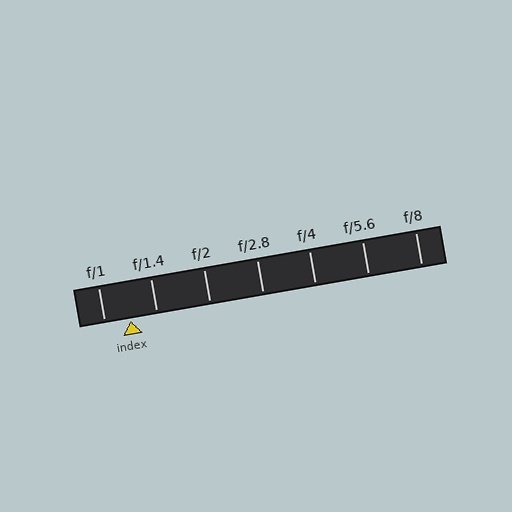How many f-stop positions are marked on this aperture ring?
There are 7 f-stop positions marked.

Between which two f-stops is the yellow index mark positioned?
The index mark is between f/1 and f/1.4.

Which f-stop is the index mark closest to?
The index mark is closest to f/1.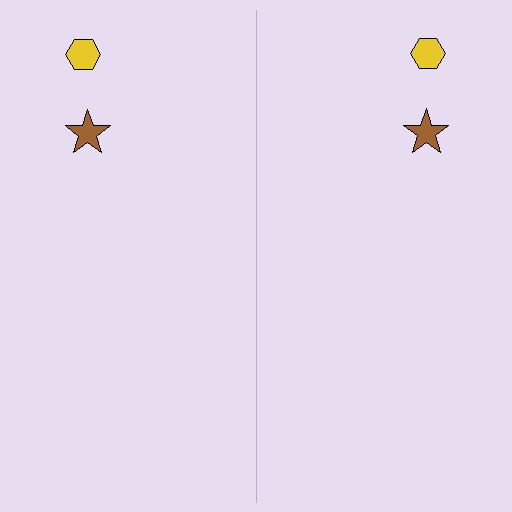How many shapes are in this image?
There are 4 shapes in this image.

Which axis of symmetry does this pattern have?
The pattern has a vertical axis of symmetry running through the center of the image.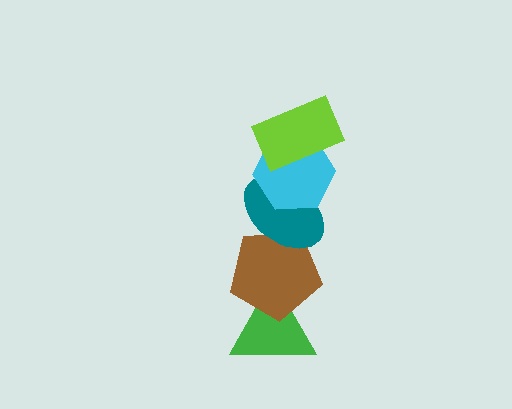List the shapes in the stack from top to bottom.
From top to bottom: the lime rectangle, the cyan hexagon, the teal ellipse, the brown pentagon, the green triangle.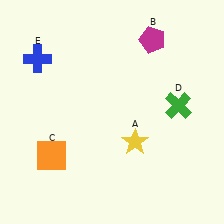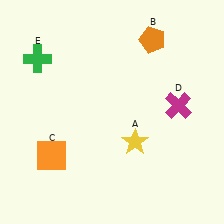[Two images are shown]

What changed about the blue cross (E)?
In Image 1, E is blue. In Image 2, it changed to green.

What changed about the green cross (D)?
In Image 1, D is green. In Image 2, it changed to magenta.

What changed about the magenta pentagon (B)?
In Image 1, B is magenta. In Image 2, it changed to orange.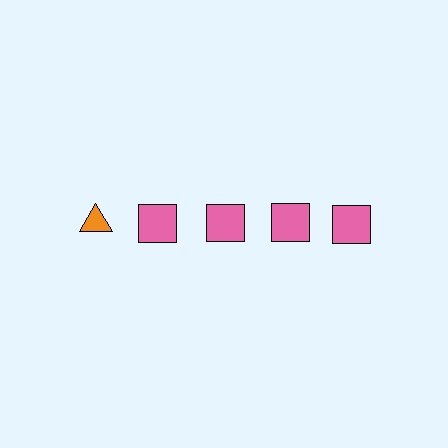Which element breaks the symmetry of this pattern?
The orange triangle in the top row, leftmost column breaks the symmetry. All other shapes are pink squares.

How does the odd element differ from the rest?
It differs in both color (orange instead of pink) and shape (triangle instead of square).